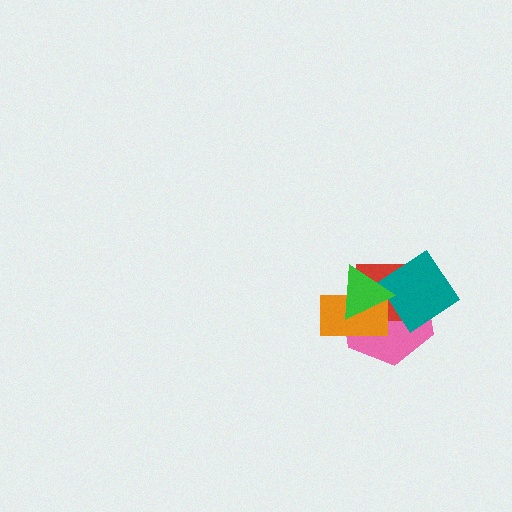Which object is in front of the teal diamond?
The green triangle is in front of the teal diamond.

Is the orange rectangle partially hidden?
Yes, it is partially covered by another shape.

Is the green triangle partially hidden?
No, no other shape covers it.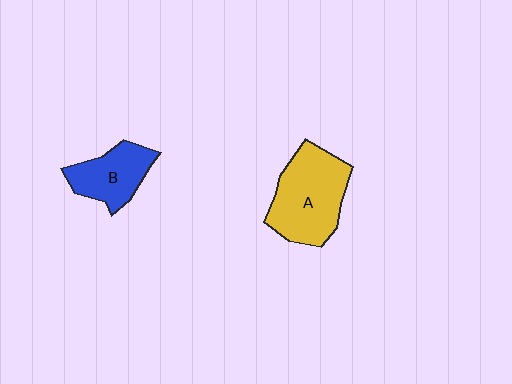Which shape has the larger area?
Shape A (yellow).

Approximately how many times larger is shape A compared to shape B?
Approximately 1.6 times.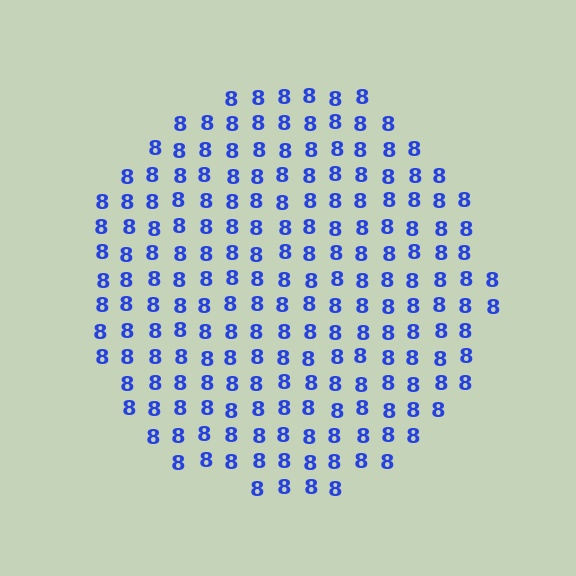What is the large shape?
The large shape is a circle.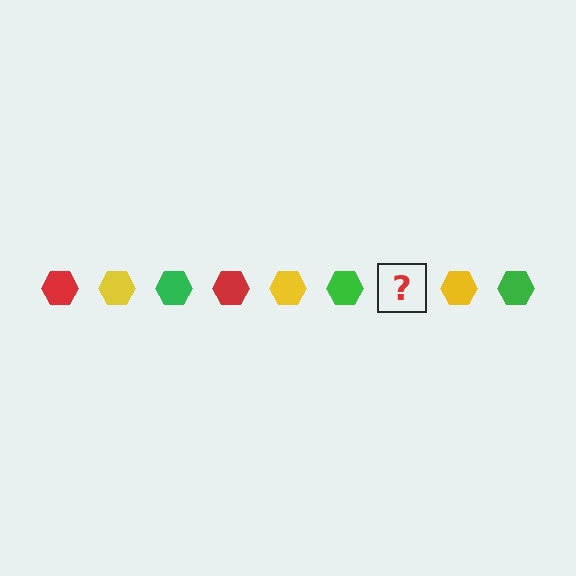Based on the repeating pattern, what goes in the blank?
The blank should be a red hexagon.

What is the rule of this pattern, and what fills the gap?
The rule is that the pattern cycles through red, yellow, green hexagons. The gap should be filled with a red hexagon.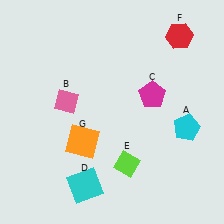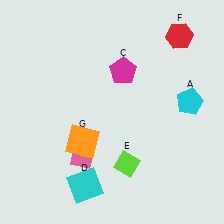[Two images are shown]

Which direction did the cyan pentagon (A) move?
The cyan pentagon (A) moved up.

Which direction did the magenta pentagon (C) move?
The magenta pentagon (C) moved left.